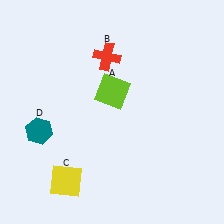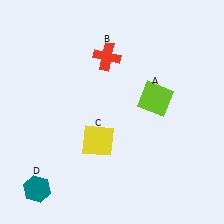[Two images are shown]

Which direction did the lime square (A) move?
The lime square (A) moved right.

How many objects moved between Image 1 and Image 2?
3 objects moved between the two images.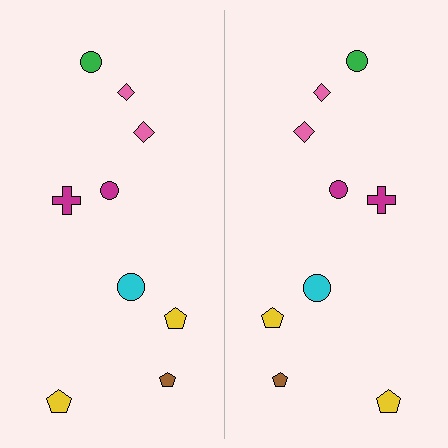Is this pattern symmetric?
Yes, this pattern has bilateral (reflection) symmetry.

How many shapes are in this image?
There are 18 shapes in this image.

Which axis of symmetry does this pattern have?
The pattern has a vertical axis of symmetry running through the center of the image.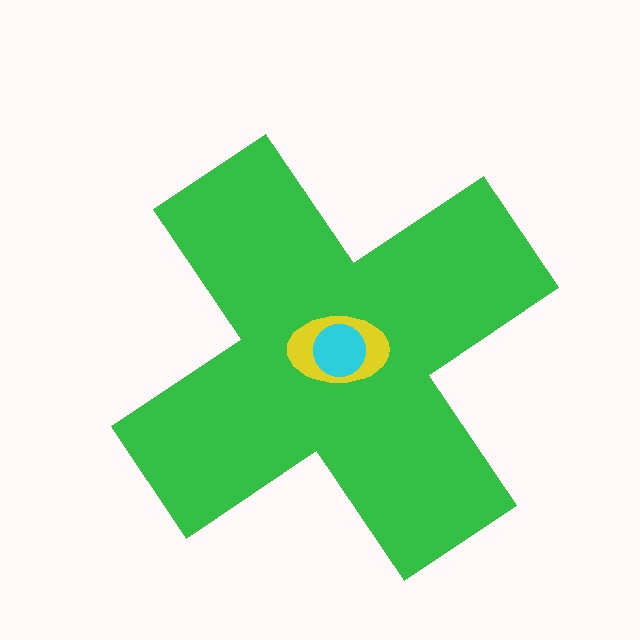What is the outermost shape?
The green cross.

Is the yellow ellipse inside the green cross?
Yes.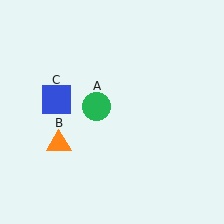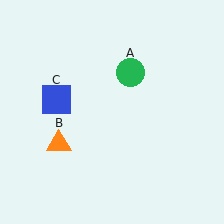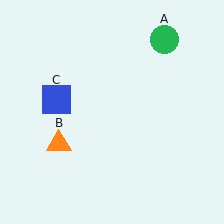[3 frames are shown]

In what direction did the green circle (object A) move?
The green circle (object A) moved up and to the right.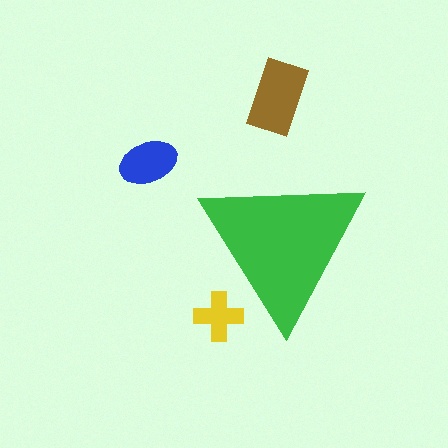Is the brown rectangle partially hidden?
No, the brown rectangle is fully visible.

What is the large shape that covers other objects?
A green triangle.